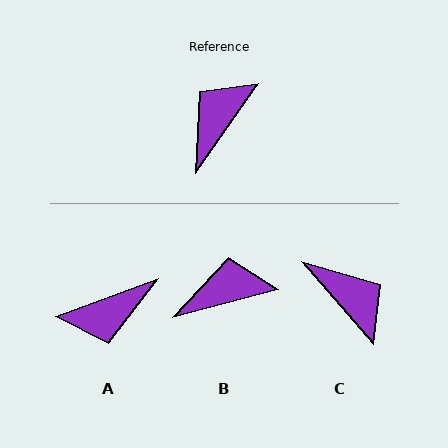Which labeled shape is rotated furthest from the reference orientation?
A, about 145 degrees away.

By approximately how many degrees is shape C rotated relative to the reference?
Approximately 104 degrees clockwise.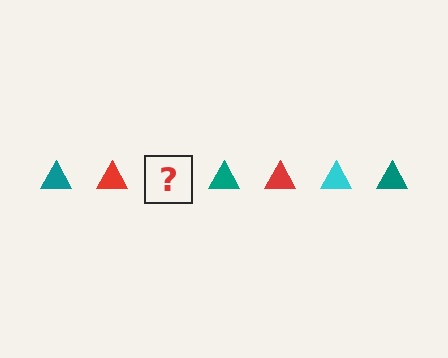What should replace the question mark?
The question mark should be replaced with a cyan triangle.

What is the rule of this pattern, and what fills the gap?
The rule is that the pattern cycles through teal, red, cyan triangles. The gap should be filled with a cyan triangle.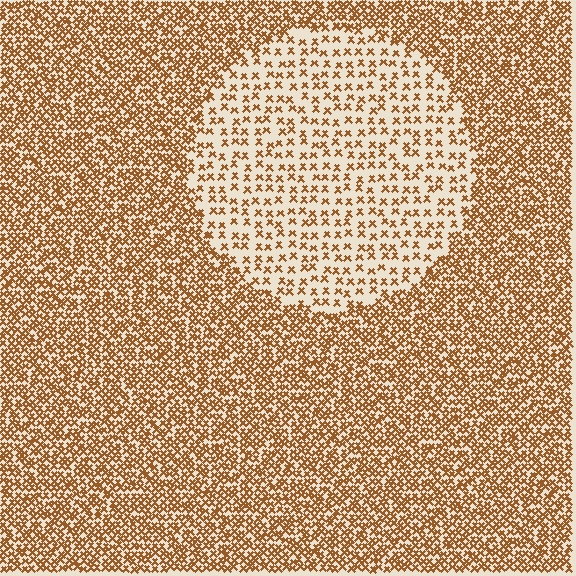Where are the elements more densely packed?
The elements are more densely packed outside the circle boundary.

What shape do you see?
I see a circle.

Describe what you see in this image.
The image contains small brown elements arranged at two different densities. A circle-shaped region is visible where the elements are less densely packed than the surrounding area.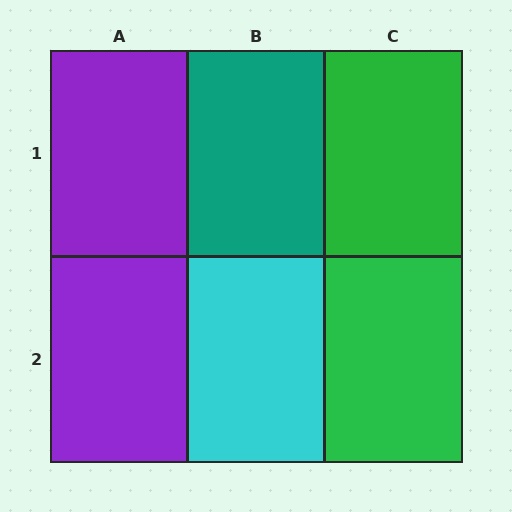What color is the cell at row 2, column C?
Green.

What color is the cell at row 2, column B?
Cyan.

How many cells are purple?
2 cells are purple.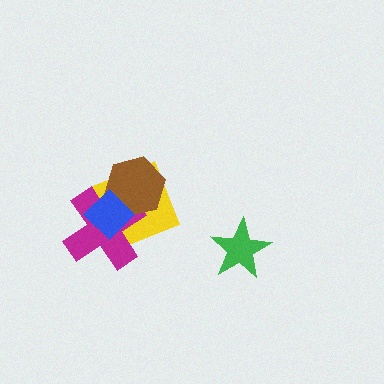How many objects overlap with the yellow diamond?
3 objects overlap with the yellow diamond.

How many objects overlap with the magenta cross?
3 objects overlap with the magenta cross.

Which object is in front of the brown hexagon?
The blue diamond is in front of the brown hexagon.